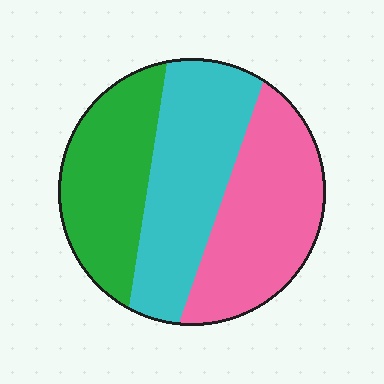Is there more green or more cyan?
Cyan.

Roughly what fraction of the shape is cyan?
Cyan covers 35% of the shape.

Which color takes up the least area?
Green, at roughly 30%.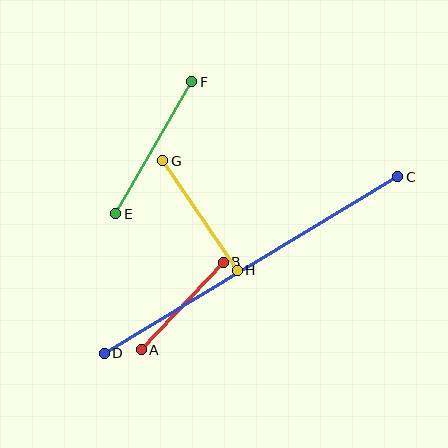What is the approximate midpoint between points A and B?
The midpoint is at approximately (182, 306) pixels.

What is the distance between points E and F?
The distance is approximately 152 pixels.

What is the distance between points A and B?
The distance is approximately 120 pixels.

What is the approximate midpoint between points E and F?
The midpoint is at approximately (154, 148) pixels.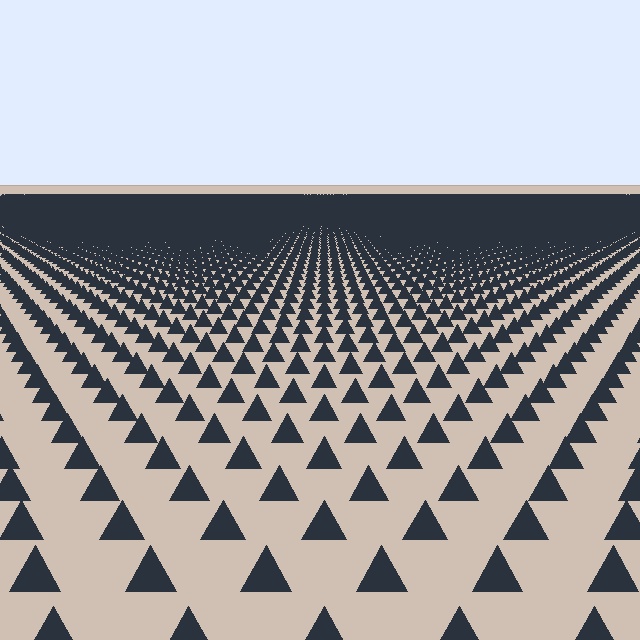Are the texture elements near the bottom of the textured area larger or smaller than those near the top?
Larger. Near the bottom, elements are closer to the viewer and appear at a bigger on-screen size.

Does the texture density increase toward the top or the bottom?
Density increases toward the top.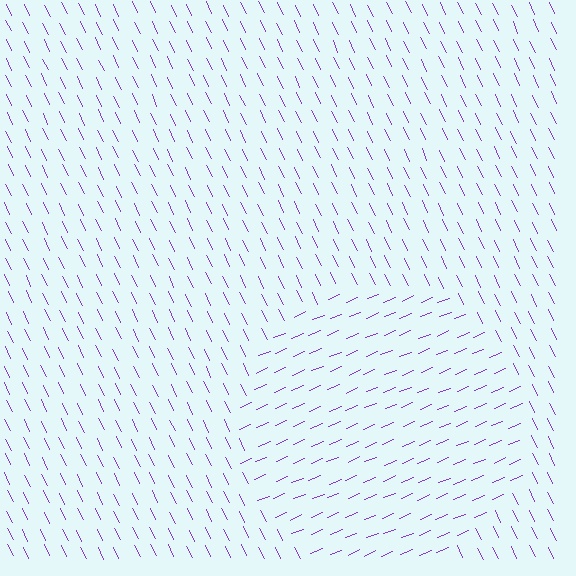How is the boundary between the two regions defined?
The boundary is defined purely by a change in line orientation (approximately 87 degrees difference). All lines are the same color and thickness.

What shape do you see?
I see a circle.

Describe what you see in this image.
The image is filled with small purple line segments. A circle region in the image has lines oriented differently from the surrounding lines, creating a visible texture boundary.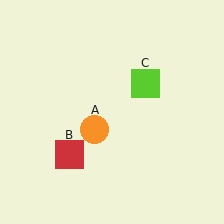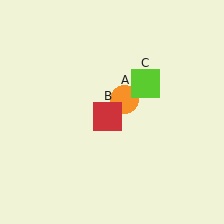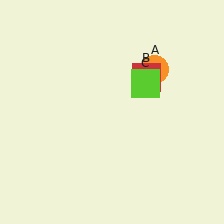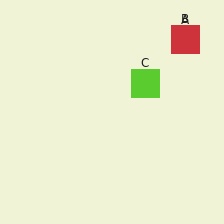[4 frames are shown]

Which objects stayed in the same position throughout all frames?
Lime square (object C) remained stationary.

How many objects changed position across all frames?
2 objects changed position: orange circle (object A), red square (object B).